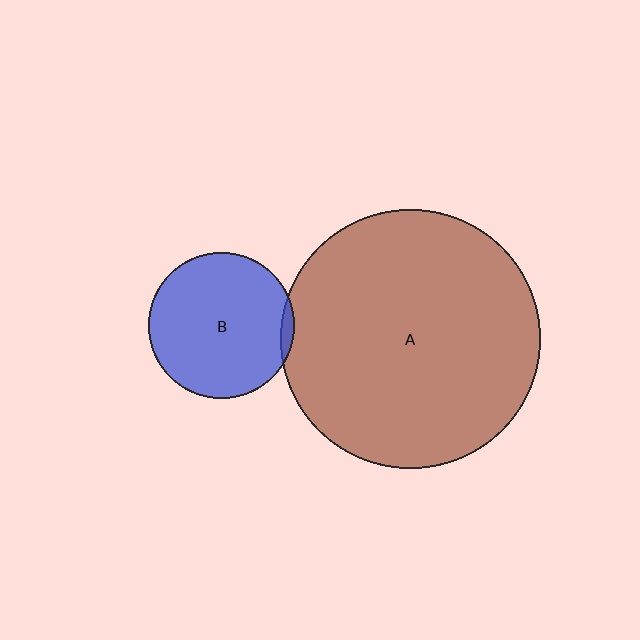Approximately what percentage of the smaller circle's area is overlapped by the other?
Approximately 5%.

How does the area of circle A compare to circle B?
Approximately 3.2 times.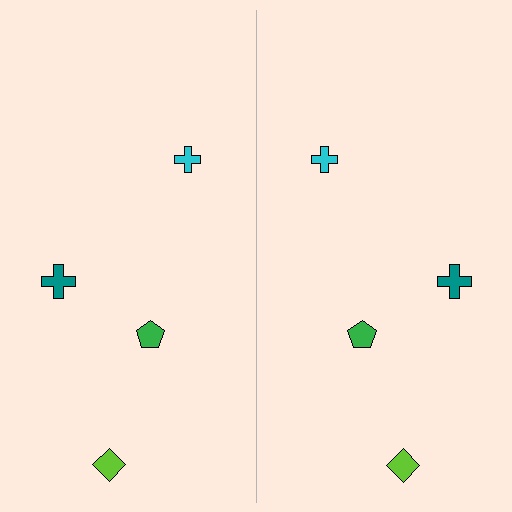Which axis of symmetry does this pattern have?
The pattern has a vertical axis of symmetry running through the center of the image.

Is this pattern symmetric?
Yes, this pattern has bilateral (reflection) symmetry.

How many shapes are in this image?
There are 8 shapes in this image.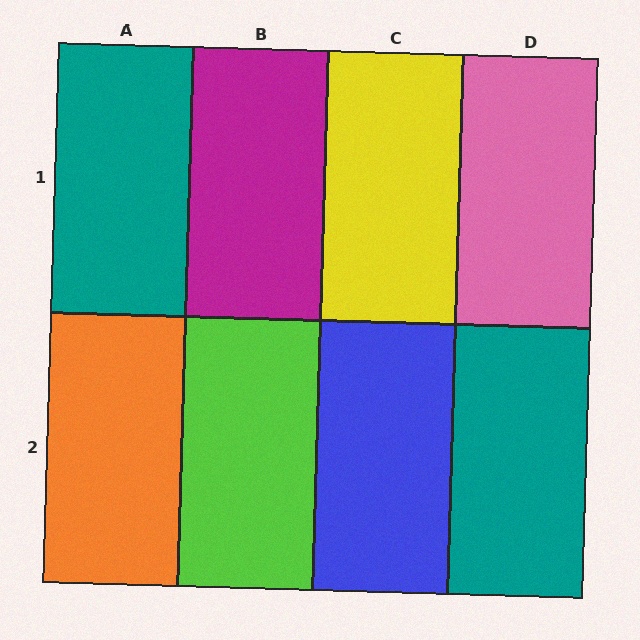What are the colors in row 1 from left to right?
Teal, magenta, yellow, pink.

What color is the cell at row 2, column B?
Lime.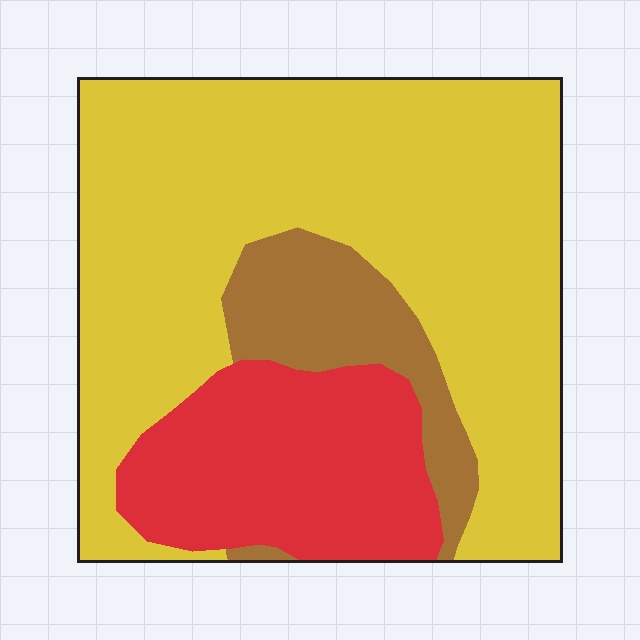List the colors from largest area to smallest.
From largest to smallest: yellow, red, brown.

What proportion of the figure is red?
Red covers about 20% of the figure.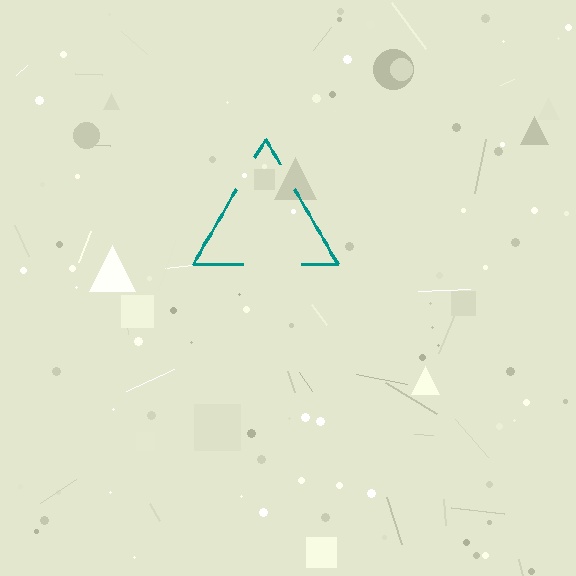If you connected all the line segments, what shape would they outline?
They would outline a triangle.